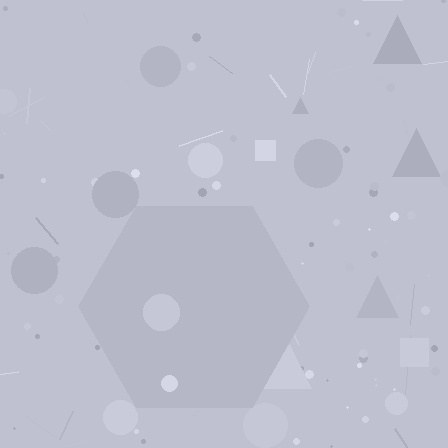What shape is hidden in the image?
A hexagon is hidden in the image.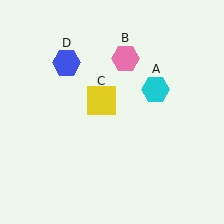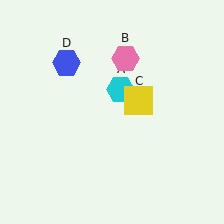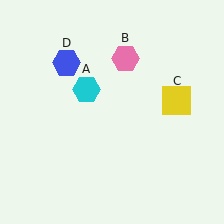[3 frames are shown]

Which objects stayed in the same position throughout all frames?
Pink hexagon (object B) and blue hexagon (object D) remained stationary.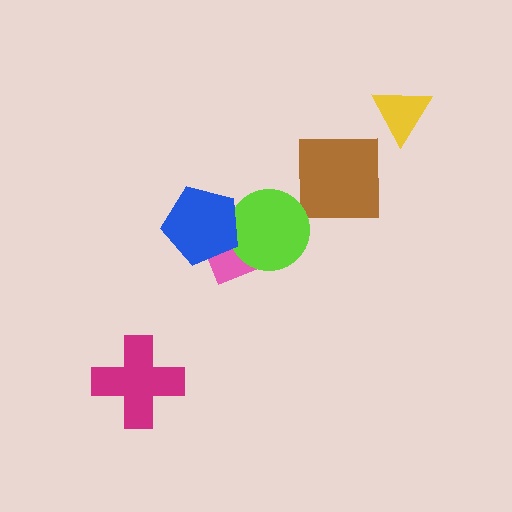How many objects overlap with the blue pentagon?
2 objects overlap with the blue pentagon.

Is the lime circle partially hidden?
Yes, it is partially covered by another shape.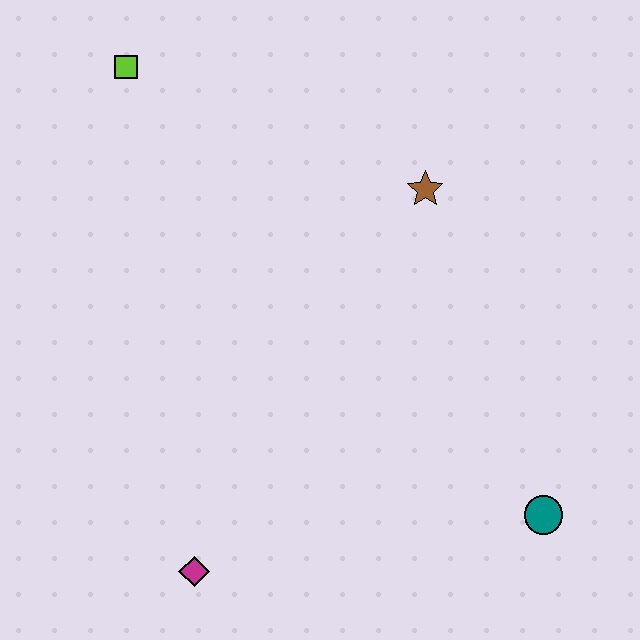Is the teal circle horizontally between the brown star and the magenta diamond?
No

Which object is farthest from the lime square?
The teal circle is farthest from the lime square.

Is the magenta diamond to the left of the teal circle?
Yes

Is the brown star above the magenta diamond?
Yes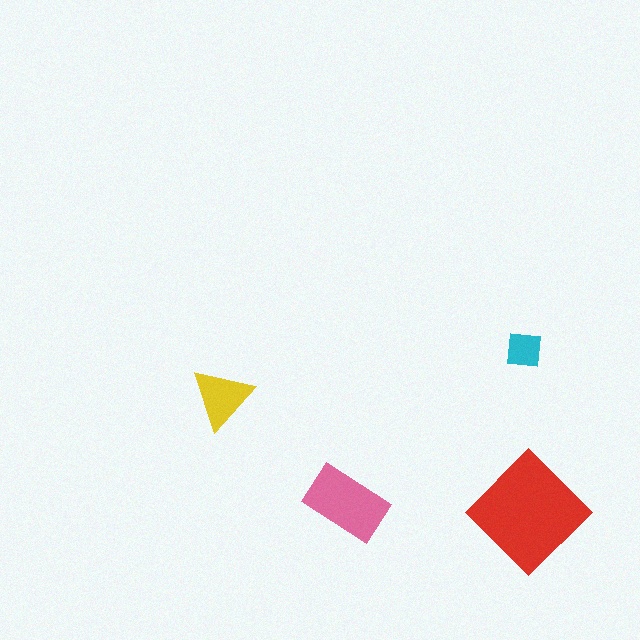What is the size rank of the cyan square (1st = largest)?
4th.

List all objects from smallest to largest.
The cyan square, the yellow triangle, the pink rectangle, the red diamond.